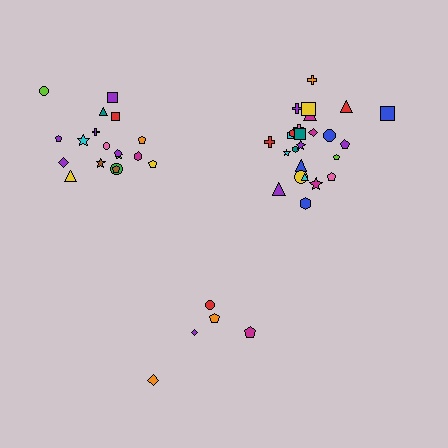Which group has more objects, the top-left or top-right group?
The top-right group.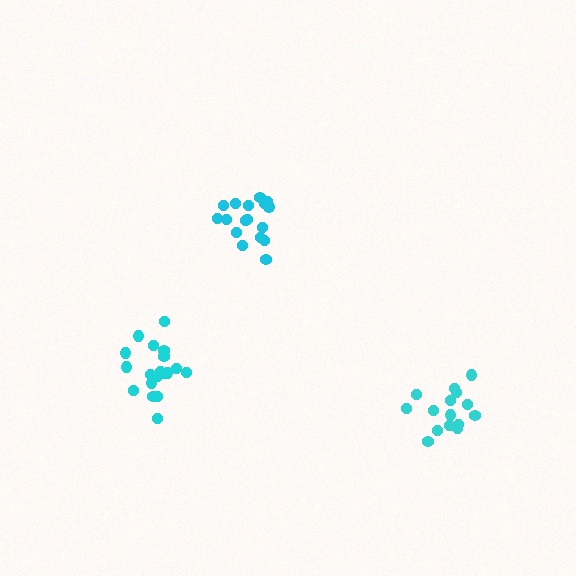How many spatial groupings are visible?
There are 3 spatial groupings.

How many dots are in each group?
Group 1: 16 dots, Group 2: 19 dots, Group 3: 17 dots (52 total).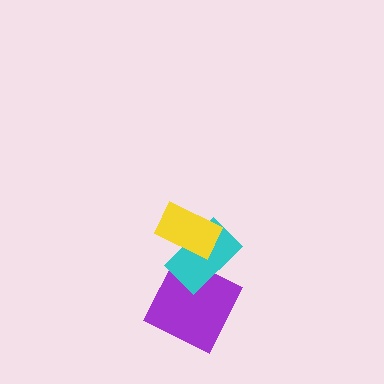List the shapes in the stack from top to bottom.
From top to bottom: the yellow rectangle, the cyan rectangle, the purple square.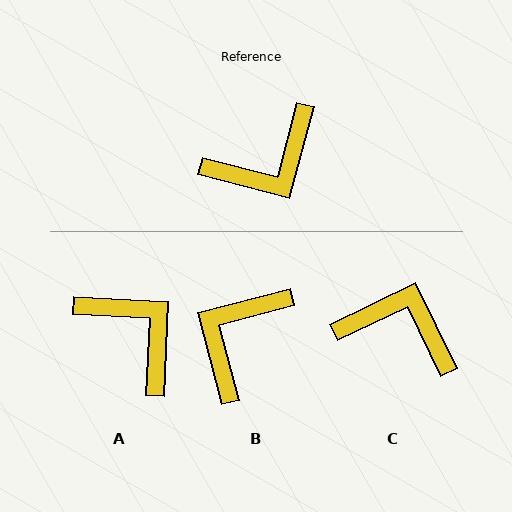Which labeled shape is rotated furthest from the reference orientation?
B, about 150 degrees away.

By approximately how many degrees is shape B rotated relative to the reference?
Approximately 150 degrees clockwise.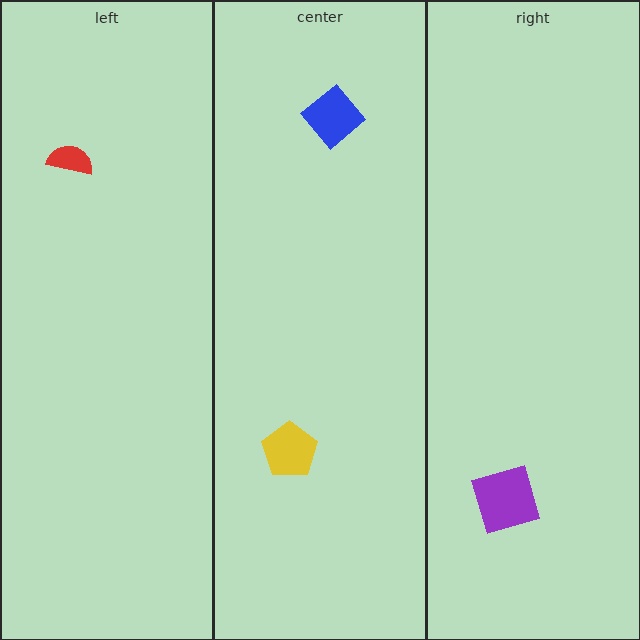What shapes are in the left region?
The red semicircle.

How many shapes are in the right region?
1.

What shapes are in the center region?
The blue diamond, the yellow pentagon.